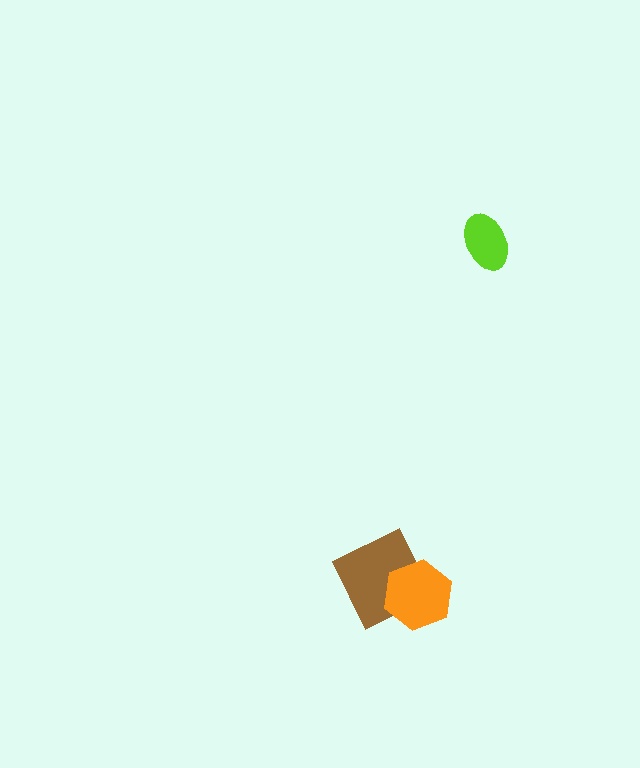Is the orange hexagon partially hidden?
No, no other shape covers it.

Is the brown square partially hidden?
Yes, it is partially covered by another shape.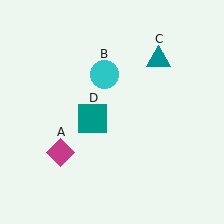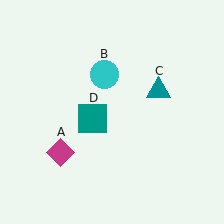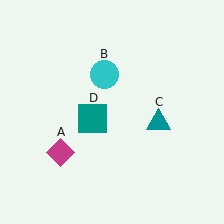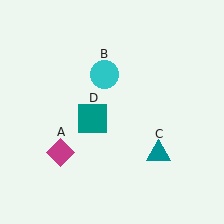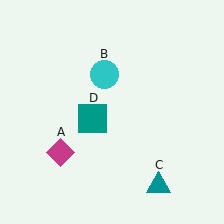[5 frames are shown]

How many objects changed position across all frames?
1 object changed position: teal triangle (object C).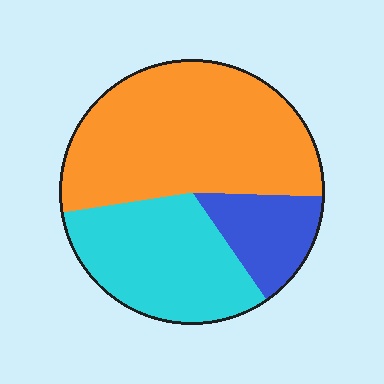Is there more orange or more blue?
Orange.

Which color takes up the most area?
Orange, at roughly 55%.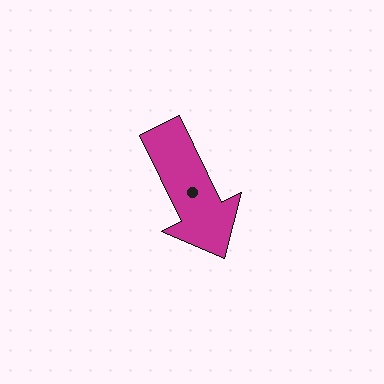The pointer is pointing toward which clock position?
Roughly 5 o'clock.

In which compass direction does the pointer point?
Southeast.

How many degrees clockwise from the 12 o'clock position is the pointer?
Approximately 154 degrees.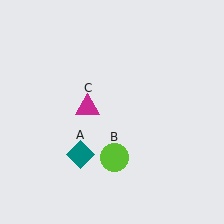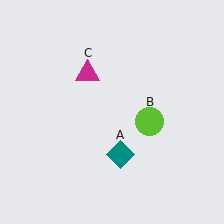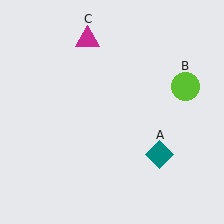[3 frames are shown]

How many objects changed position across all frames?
3 objects changed position: teal diamond (object A), lime circle (object B), magenta triangle (object C).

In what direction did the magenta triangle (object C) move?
The magenta triangle (object C) moved up.